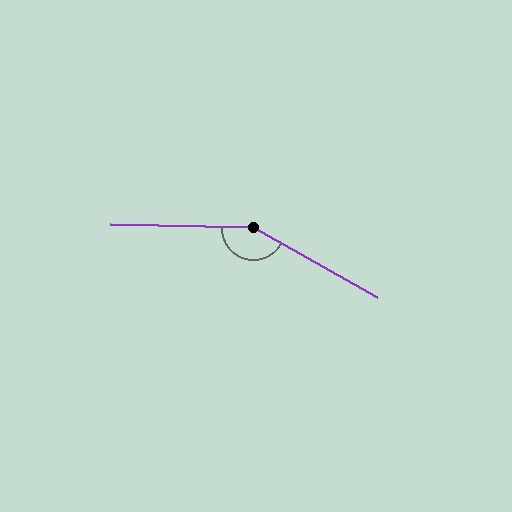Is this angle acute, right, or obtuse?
It is obtuse.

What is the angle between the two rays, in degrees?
Approximately 152 degrees.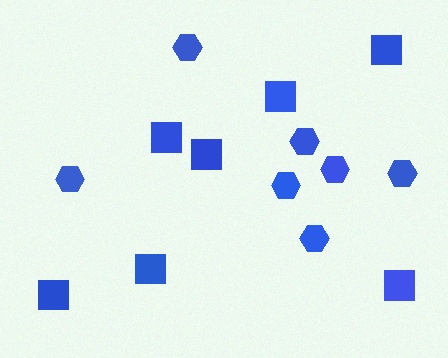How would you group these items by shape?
There are 2 groups: one group of squares (7) and one group of hexagons (7).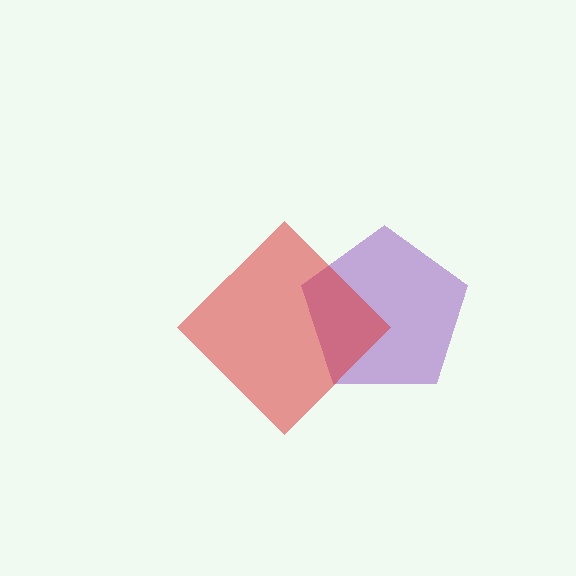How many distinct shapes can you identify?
There are 2 distinct shapes: a purple pentagon, a red diamond.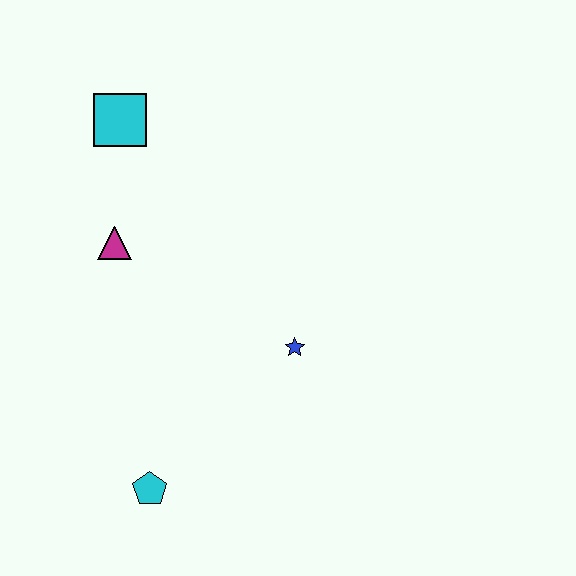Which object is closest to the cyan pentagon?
The blue star is closest to the cyan pentagon.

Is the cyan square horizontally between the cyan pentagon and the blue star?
No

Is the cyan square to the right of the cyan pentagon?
No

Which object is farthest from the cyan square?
The cyan pentagon is farthest from the cyan square.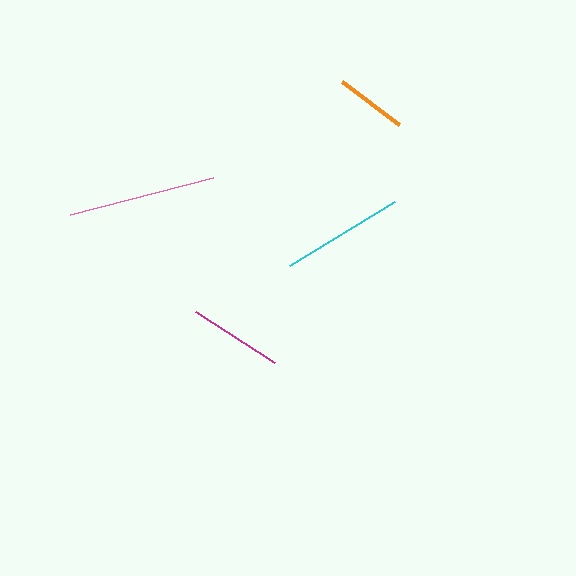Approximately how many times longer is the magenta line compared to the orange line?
The magenta line is approximately 1.3 times the length of the orange line.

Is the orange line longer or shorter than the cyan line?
The cyan line is longer than the orange line.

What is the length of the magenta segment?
The magenta segment is approximately 94 pixels long.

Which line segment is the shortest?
The orange line is the shortest at approximately 71 pixels.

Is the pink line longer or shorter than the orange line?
The pink line is longer than the orange line.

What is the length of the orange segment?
The orange segment is approximately 71 pixels long.